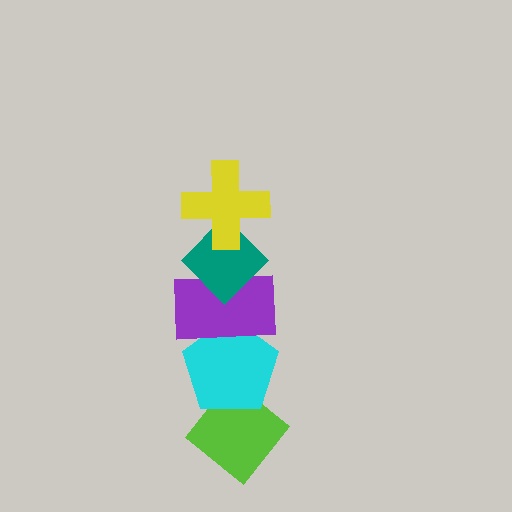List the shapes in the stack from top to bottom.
From top to bottom: the yellow cross, the teal diamond, the purple rectangle, the cyan pentagon, the lime diamond.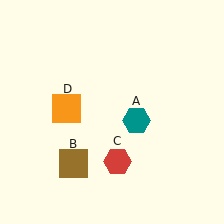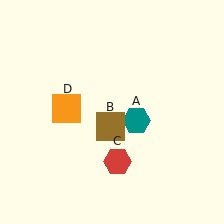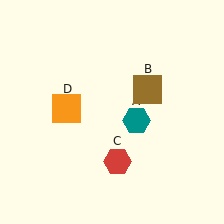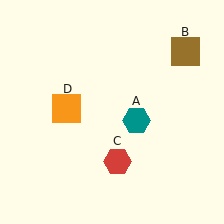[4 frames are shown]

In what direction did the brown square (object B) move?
The brown square (object B) moved up and to the right.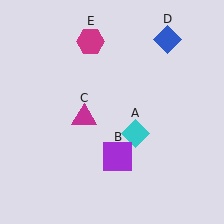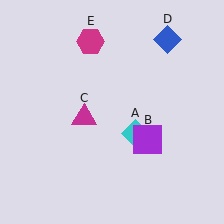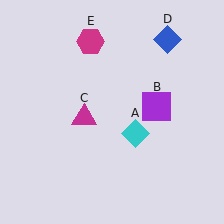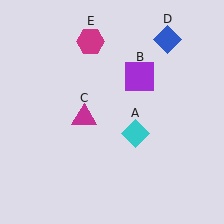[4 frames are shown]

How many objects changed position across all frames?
1 object changed position: purple square (object B).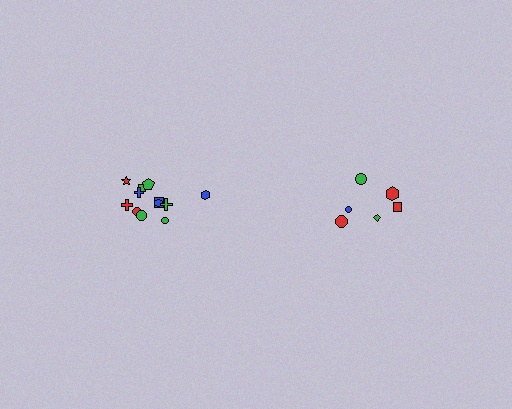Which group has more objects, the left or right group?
The left group.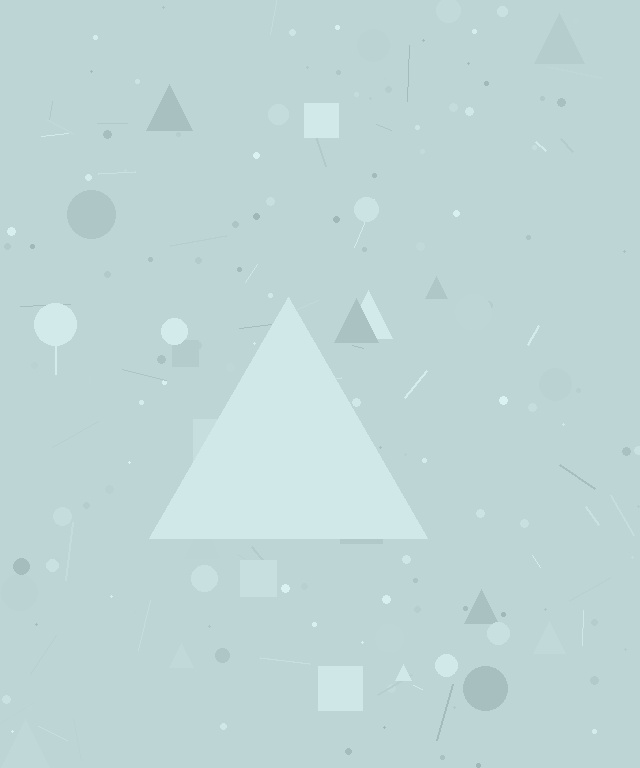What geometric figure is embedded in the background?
A triangle is embedded in the background.